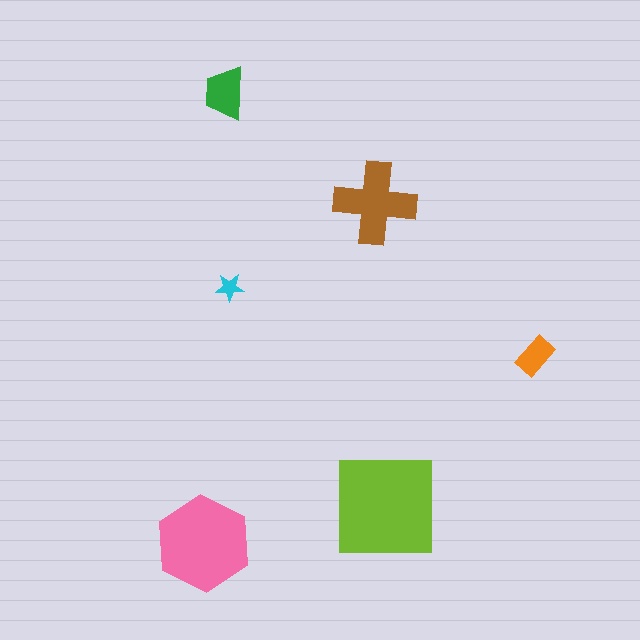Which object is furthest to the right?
The orange rectangle is rightmost.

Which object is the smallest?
The cyan star.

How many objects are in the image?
There are 6 objects in the image.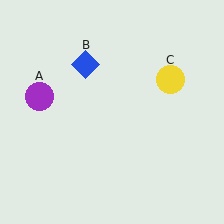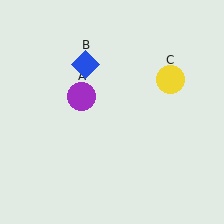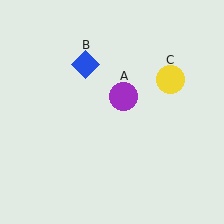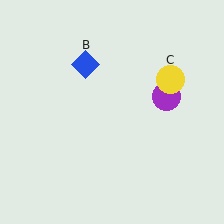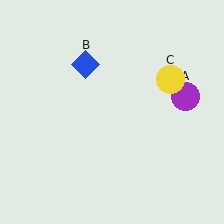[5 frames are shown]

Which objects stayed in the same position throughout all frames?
Blue diamond (object B) and yellow circle (object C) remained stationary.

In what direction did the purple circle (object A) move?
The purple circle (object A) moved right.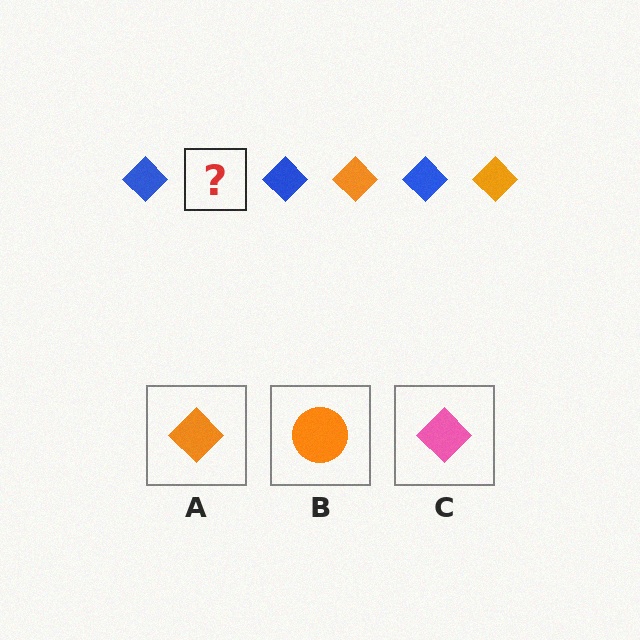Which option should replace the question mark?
Option A.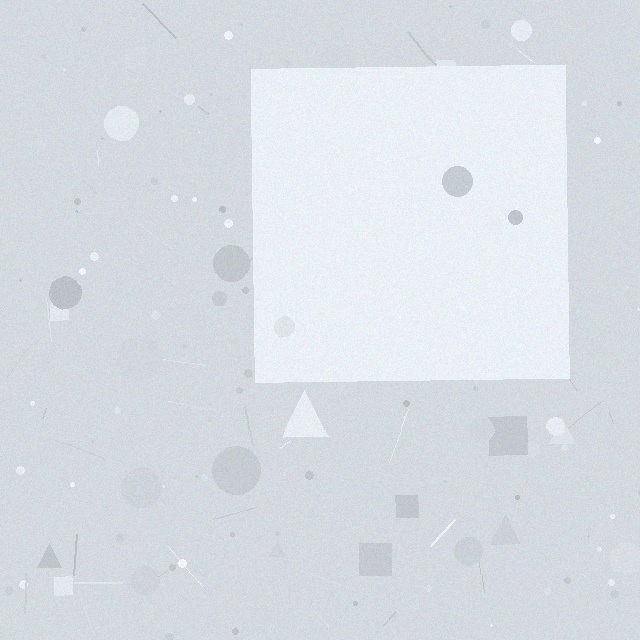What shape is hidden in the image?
A square is hidden in the image.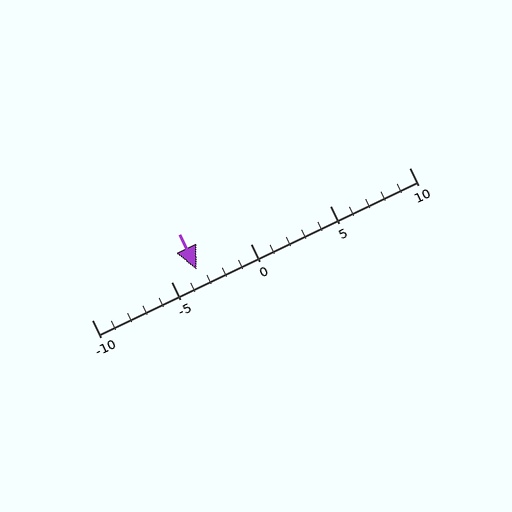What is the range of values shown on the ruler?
The ruler shows values from -10 to 10.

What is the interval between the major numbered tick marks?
The major tick marks are spaced 5 units apart.